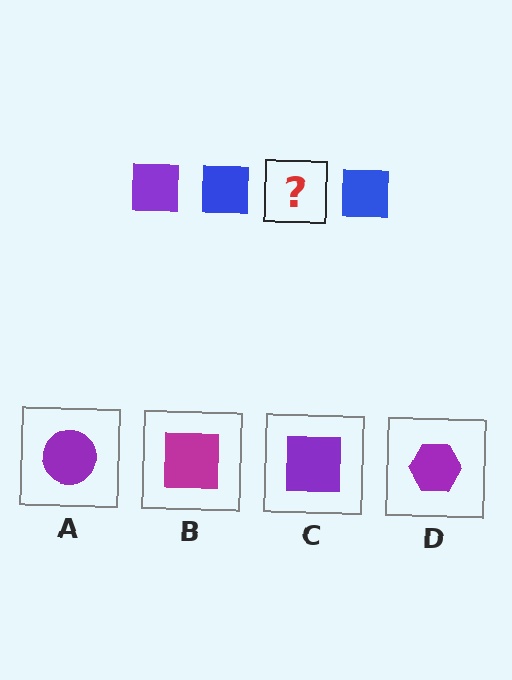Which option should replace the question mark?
Option C.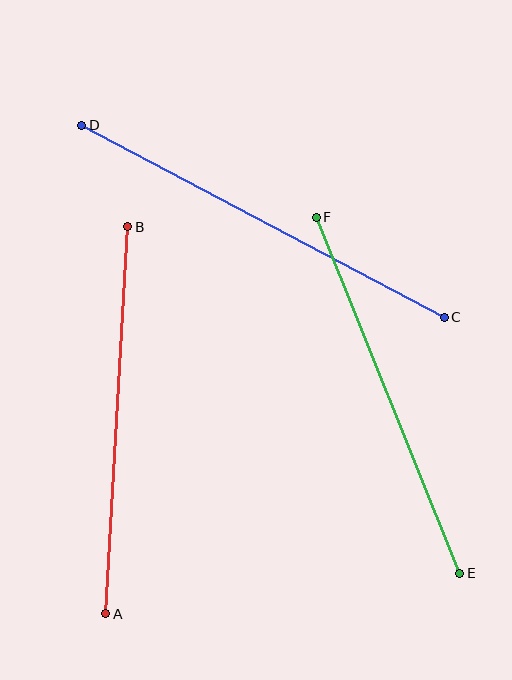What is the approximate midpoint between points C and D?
The midpoint is at approximately (263, 221) pixels.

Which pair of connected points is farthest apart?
Points C and D are farthest apart.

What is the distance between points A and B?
The distance is approximately 388 pixels.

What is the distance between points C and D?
The distance is approximately 410 pixels.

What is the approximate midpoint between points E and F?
The midpoint is at approximately (388, 395) pixels.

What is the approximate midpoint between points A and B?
The midpoint is at approximately (117, 420) pixels.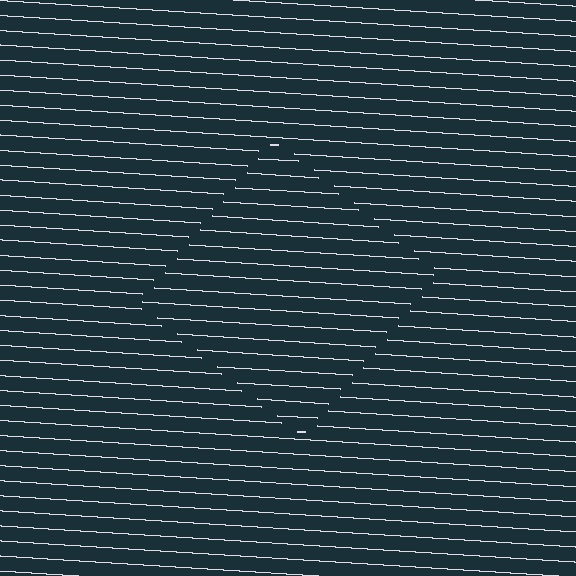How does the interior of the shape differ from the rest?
The interior of the shape contains the same grating, shifted by half a period — the contour is defined by the phase discontinuity where line-ends from the inner and outer gratings abut.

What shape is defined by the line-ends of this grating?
An illusory square. The interior of the shape contains the same grating, shifted by half a period — the contour is defined by the phase discontinuity where line-ends from the inner and outer gratings abut.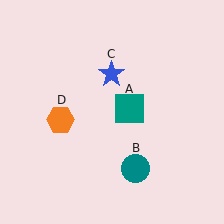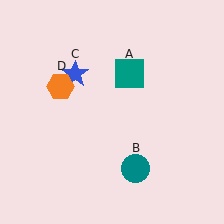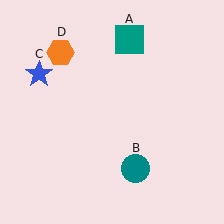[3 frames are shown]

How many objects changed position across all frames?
3 objects changed position: teal square (object A), blue star (object C), orange hexagon (object D).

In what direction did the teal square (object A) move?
The teal square (object A) moved up.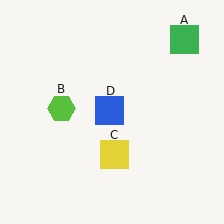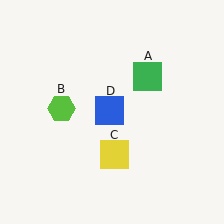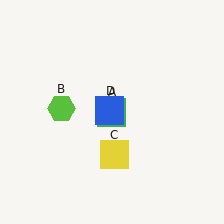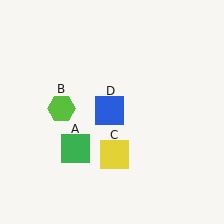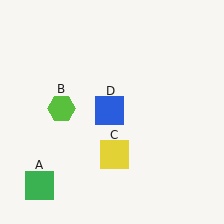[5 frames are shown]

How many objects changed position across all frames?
1 object changed position: green square (object A).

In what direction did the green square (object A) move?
The green square (object A) moved down and to the left.